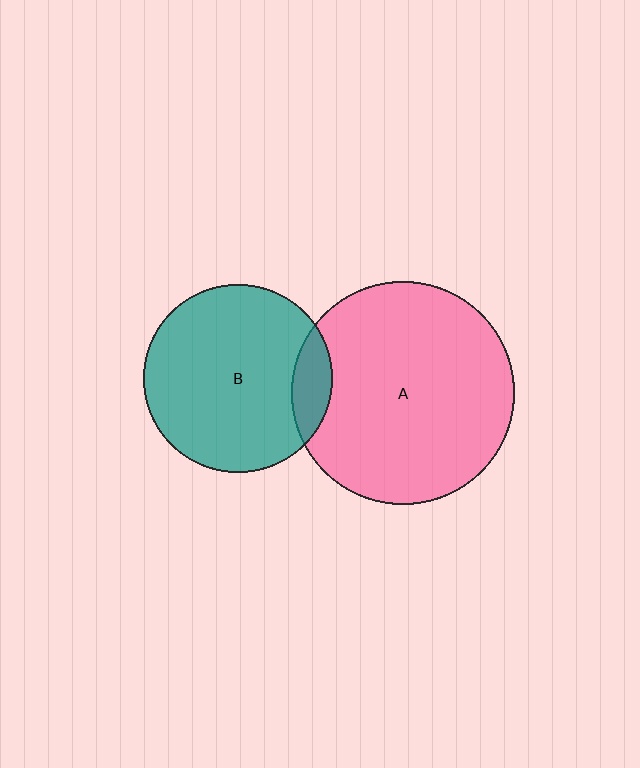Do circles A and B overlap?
Yes.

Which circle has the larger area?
Circle A (pink).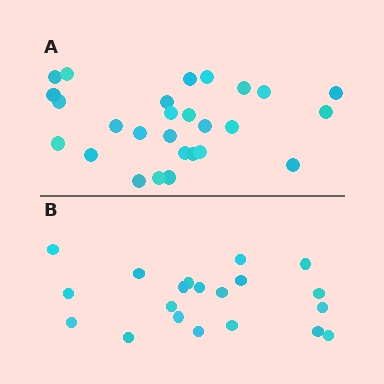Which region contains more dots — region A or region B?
Region A (the top region) has more dots.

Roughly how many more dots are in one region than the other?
Region A has roughly 8 or so more dots than region B.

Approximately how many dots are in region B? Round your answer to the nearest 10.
About 20 dots.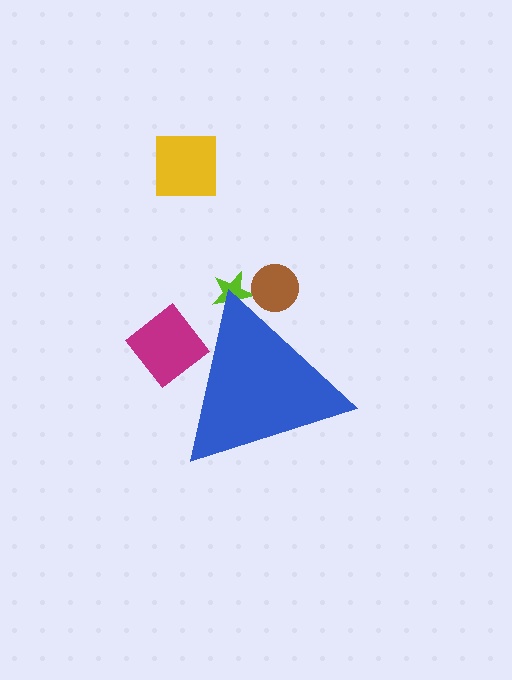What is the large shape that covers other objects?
A blue triangle.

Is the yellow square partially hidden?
No, the yellow square is fully visible.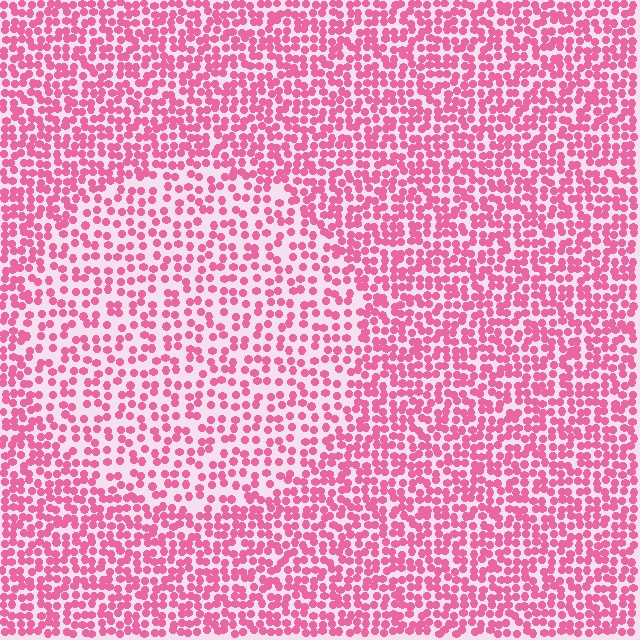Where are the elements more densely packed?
The elements are more densely packed outside the circle boundary.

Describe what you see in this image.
The image contains small pink elements arranged at two different densities. A circle-shaped region is visible where the elements are less densely packed than the surrounding area.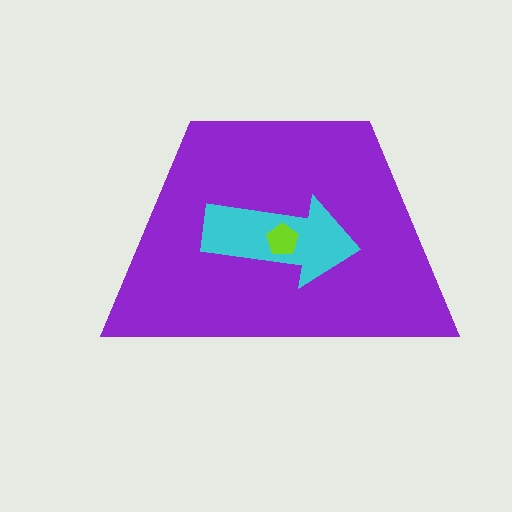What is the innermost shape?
The lime pentagon.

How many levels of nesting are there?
3.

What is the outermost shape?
The purple trapezoid.